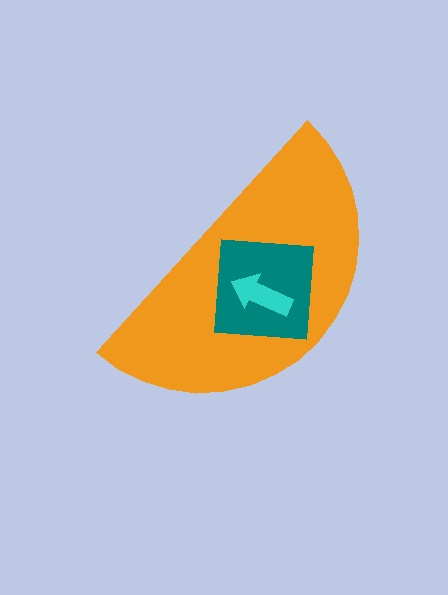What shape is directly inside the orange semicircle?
The teal square.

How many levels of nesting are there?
3.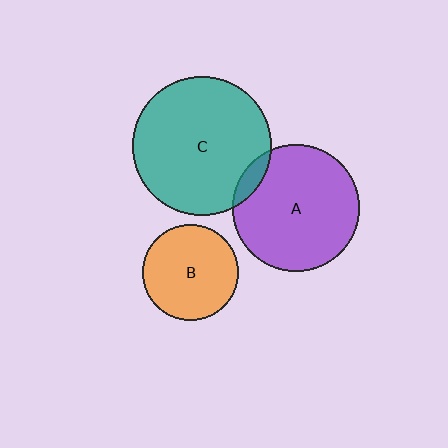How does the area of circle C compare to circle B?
Approximately 2.1 times.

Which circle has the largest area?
Circle C (teal).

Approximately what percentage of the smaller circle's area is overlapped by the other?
Approximately 10%.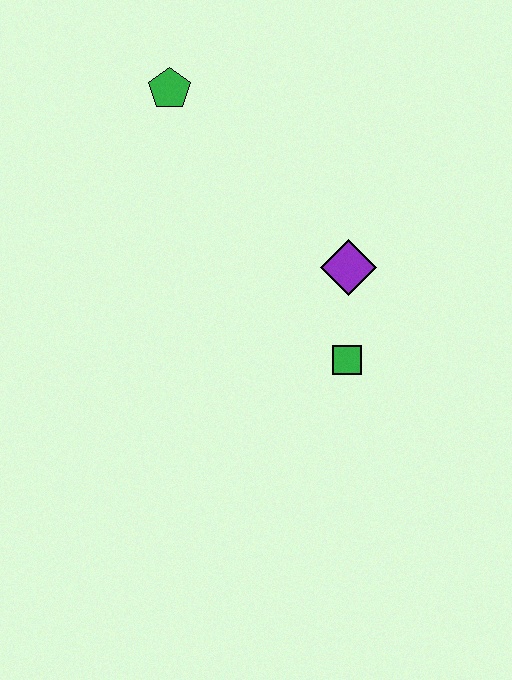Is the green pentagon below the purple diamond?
No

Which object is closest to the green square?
The purple diamond is closest to the green square.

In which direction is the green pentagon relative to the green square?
The green pentagon is above the green square.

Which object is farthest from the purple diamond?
The green pentagon is farthest from the purple diamond.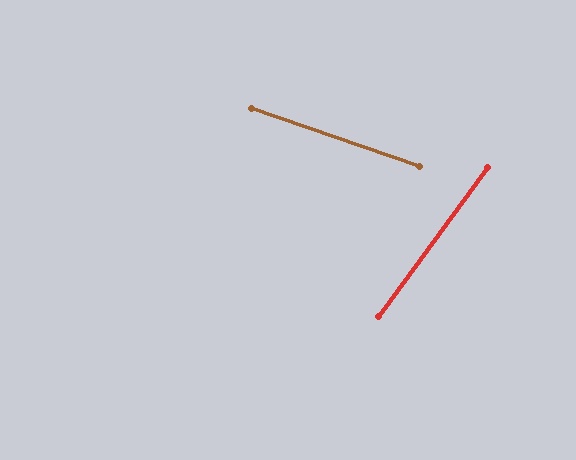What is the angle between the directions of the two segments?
Approximately 73 degrees.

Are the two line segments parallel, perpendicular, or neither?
Neither parallel nor perpendicular — they differ by about 73°.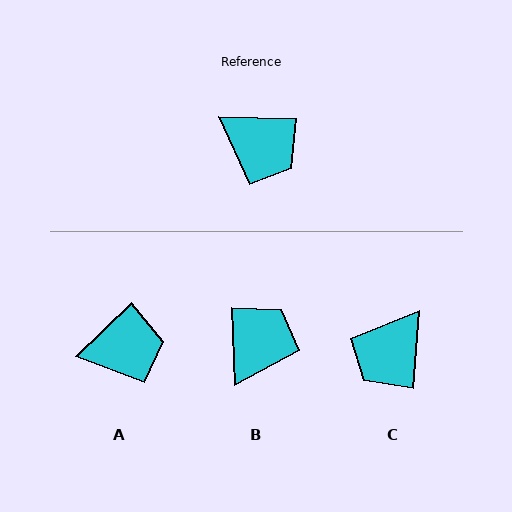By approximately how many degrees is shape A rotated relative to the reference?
Approximately 45 degrees counter-clockwise.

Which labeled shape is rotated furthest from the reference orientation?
B, about 93 degrees away.